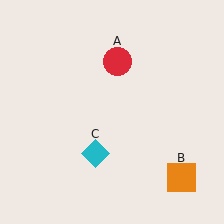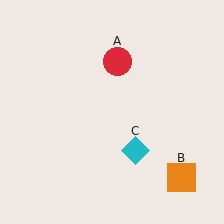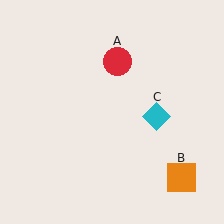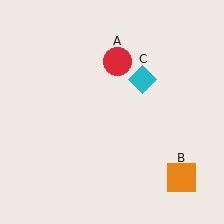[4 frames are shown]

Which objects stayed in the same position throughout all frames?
Red circle (object A) and orange square (object B) remained stationary.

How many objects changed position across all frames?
1 object changed position: cyan diamond (object C).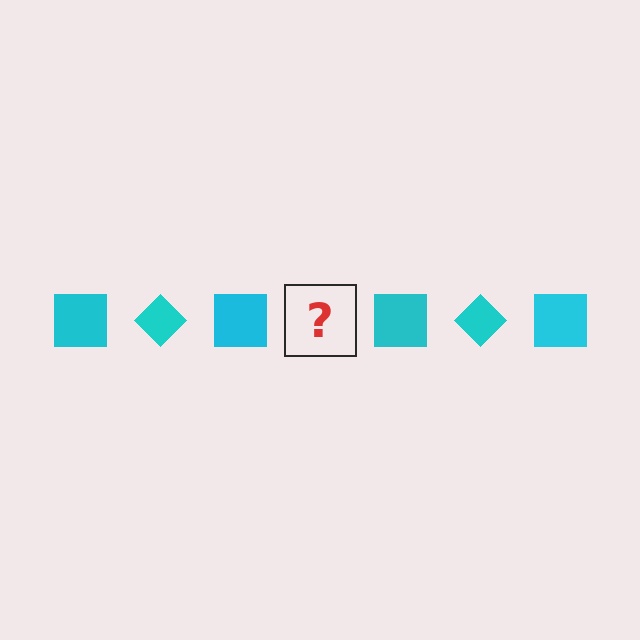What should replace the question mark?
The question mark should be replaced with a cyan diamond.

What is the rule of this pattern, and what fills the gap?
The rule is that the pattern cycles through square, diamond shapes in cyan. The gap should be filled with a cyan diamond.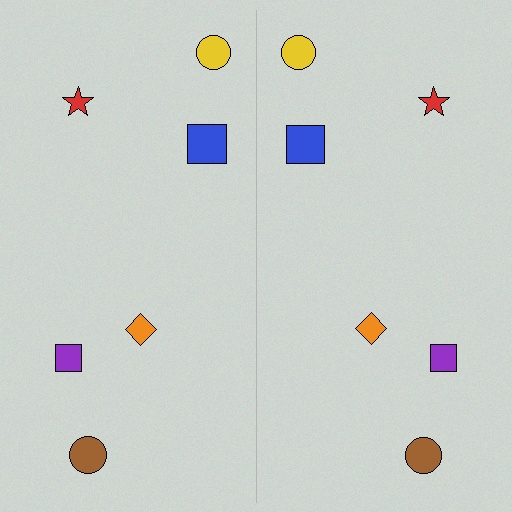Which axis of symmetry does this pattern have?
The pattern has a vertical axis of symmetry running through the center of the image.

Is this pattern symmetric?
Yes, this pattern has bilateral (reflection) symmetry.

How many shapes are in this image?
There are 12 shapes in this image.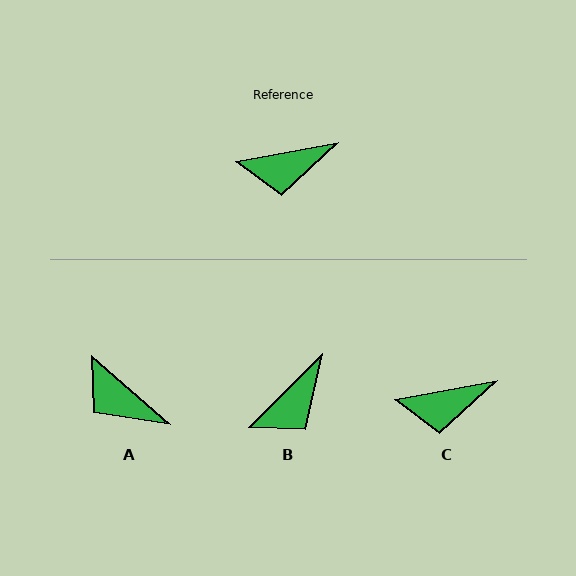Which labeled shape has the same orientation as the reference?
C.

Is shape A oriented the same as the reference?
No, it is off by about 51 degrees.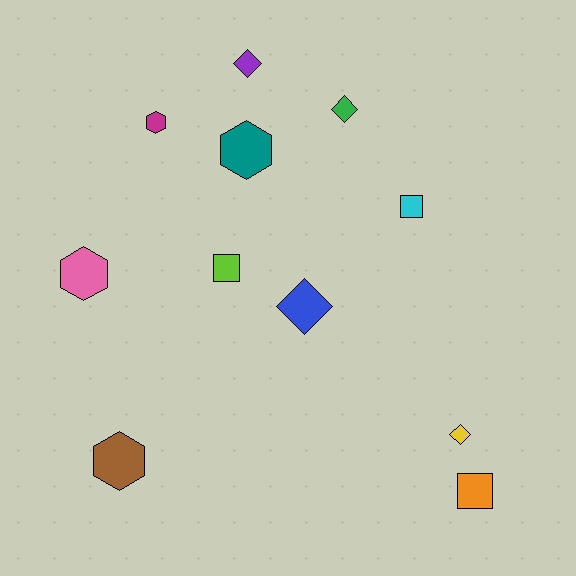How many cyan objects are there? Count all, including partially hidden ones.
There is 1 cyan object.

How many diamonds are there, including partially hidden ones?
There are 4 diamonds.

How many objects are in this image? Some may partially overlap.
There are 11 objects.